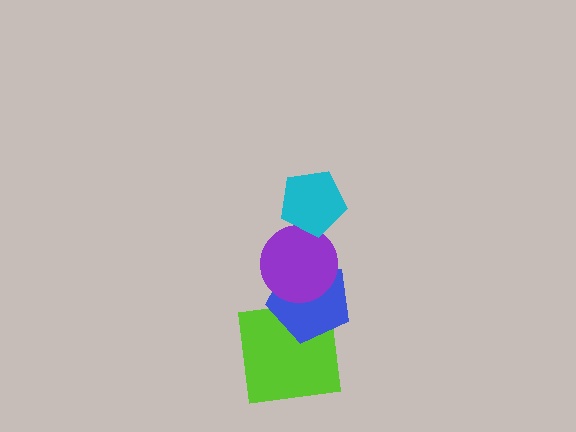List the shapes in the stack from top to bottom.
From top to bottom: the cyan pentagon, the purple circle, the blue pentagon, the lime square.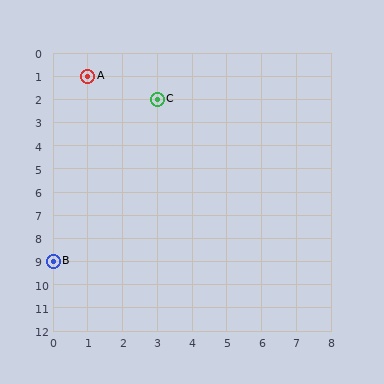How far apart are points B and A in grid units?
Points B and A are 1 column and 8 rows apart (about 8.1 grid units diagonally).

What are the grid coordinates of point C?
Point C is at grid coordinates (3, 2).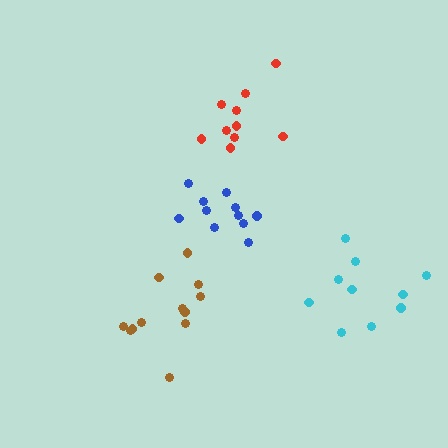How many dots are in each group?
Group 1: 10 dots, Group 2: 13 dots, Group 3: 11 dots, Group 4: 10 dots (44 total).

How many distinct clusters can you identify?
There are 4 distinct clusters.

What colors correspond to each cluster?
The clusters are colored: cyan, brown, blue, red.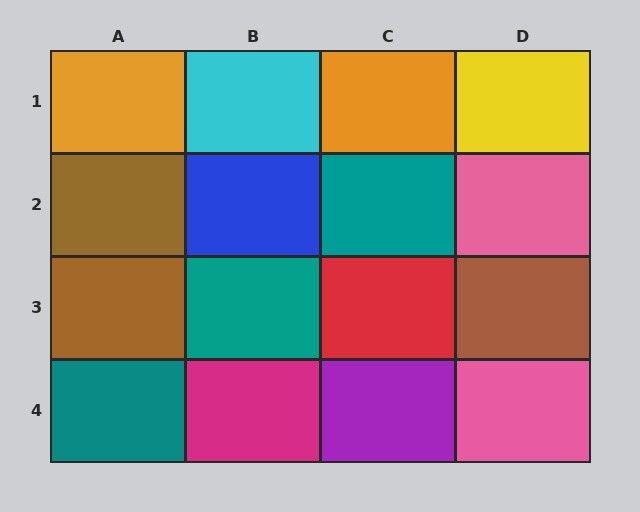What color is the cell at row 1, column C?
Orange.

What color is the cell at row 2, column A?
Brown.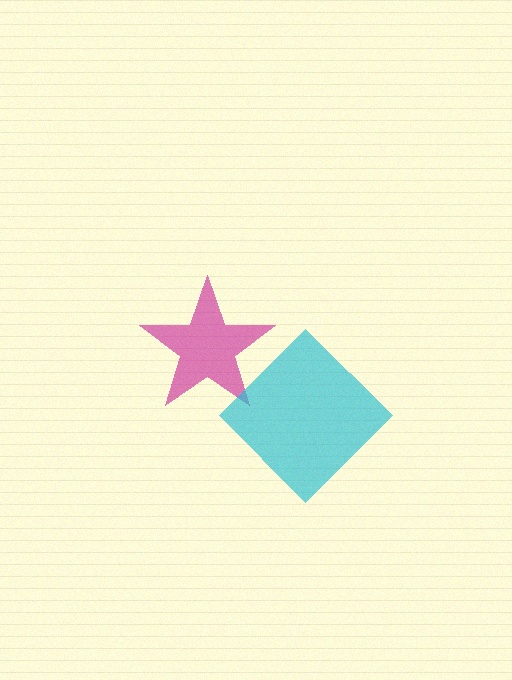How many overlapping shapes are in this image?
There are 2 overlapping shapes in the image.